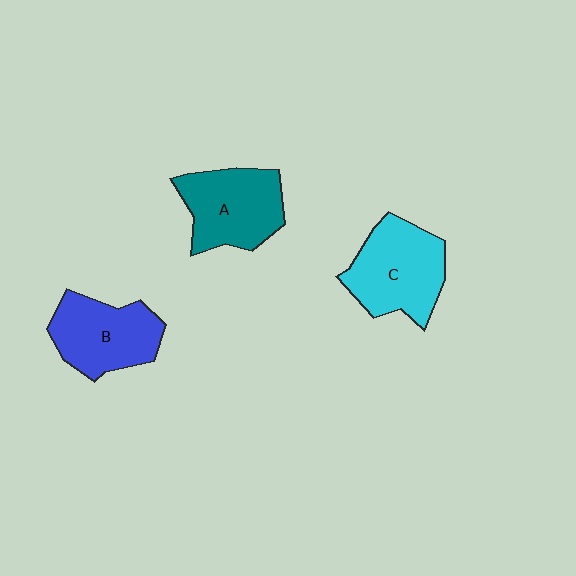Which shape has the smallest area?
Shape B (blue).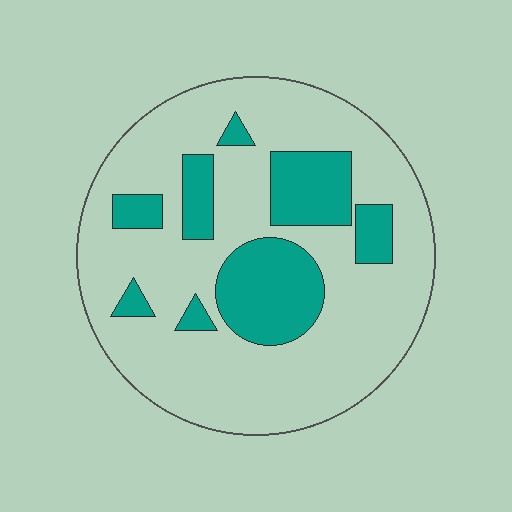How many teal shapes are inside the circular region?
8.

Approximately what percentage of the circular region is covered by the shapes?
Approximately 25%.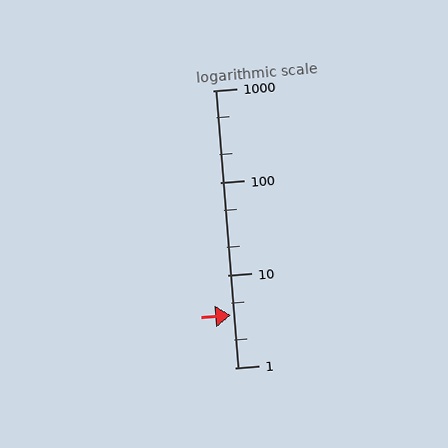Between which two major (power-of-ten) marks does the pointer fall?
The pointer is between 1 and 10.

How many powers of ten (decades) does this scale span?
The scale spans 3 decades, from 1 to 1000.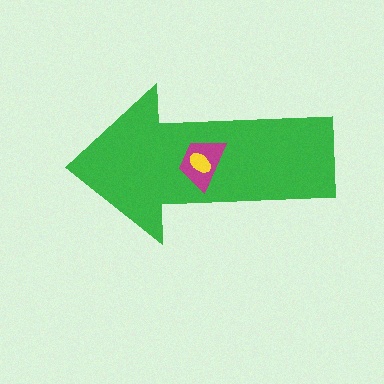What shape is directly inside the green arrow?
The magenta trapezoid.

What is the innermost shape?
The yellow ellipse.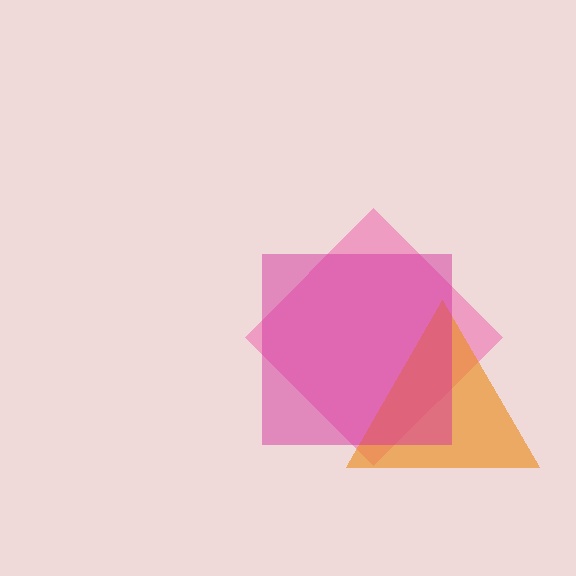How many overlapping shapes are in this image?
There are 3 overlapping shapes in the image.